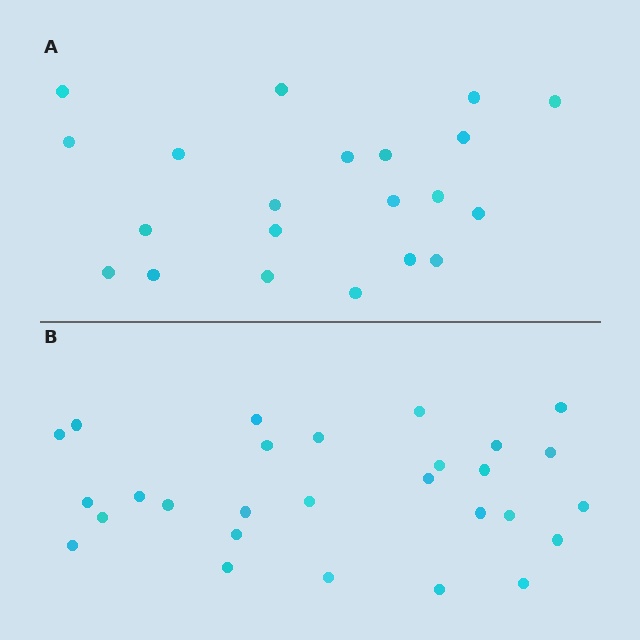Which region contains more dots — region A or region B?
Region B (the bottom region) has more dots.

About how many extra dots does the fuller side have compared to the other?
Region B has roughly 8 or so more dots than region A.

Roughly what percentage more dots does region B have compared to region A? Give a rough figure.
About 35% more.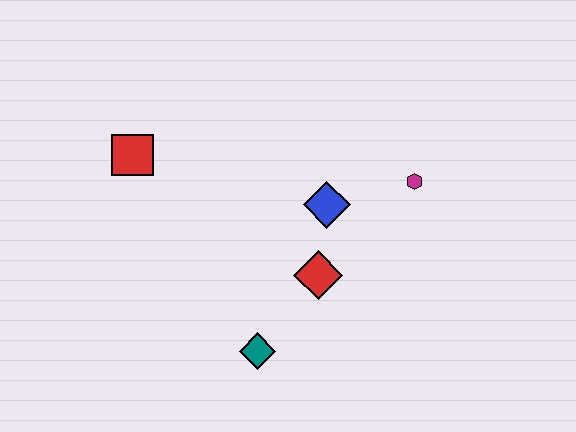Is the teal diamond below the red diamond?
Yes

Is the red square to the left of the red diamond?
Yes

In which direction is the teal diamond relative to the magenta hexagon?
The teal diamond is below the magenta hexagon.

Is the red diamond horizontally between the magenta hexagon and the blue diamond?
No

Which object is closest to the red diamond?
The blue diamond is closest to the red diamond.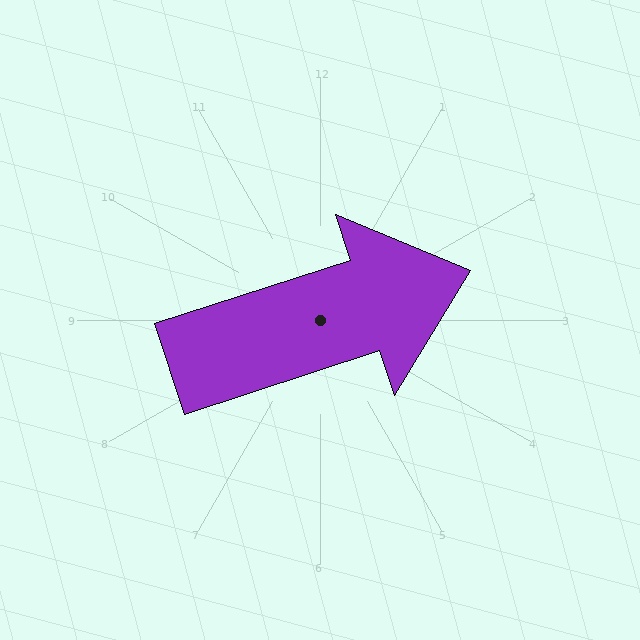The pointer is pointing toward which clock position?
Roughly 2 o'clock.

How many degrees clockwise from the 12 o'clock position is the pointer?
Approximately 72 degrees.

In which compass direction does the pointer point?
East.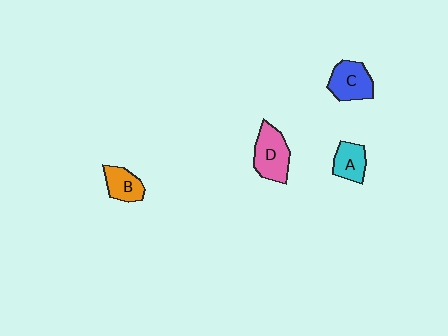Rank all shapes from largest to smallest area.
From largest to smallest: D (pink), C (blue), A (cyan), B (orange).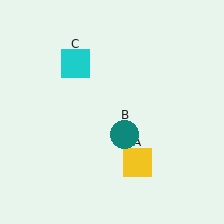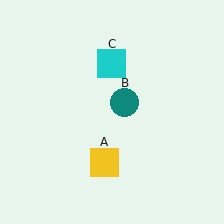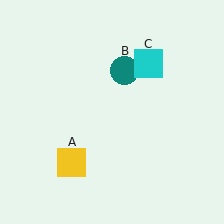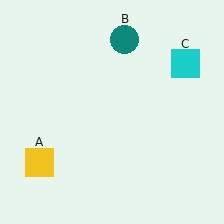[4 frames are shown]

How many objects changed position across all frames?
3 objects changed position: yellow square (object A), teal circle (object B), cyan square (object C).